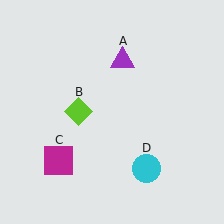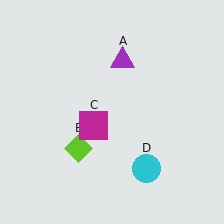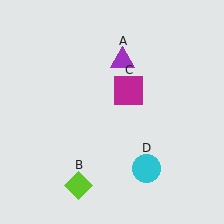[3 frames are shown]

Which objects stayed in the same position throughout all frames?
Purple triangle (object A) and cyan circle (object D) remained stationary.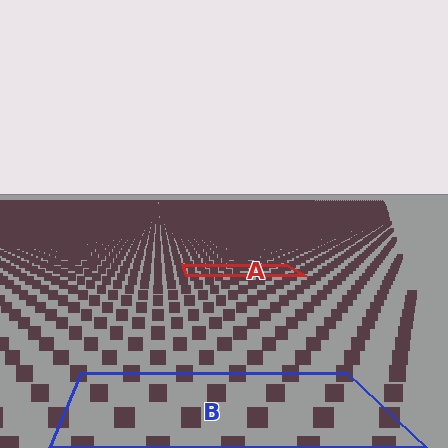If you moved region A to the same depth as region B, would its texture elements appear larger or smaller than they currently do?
They would appear larger. At a closer depth, the same texture elements are projected at a bigger on-screen size.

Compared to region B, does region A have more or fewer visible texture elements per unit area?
Region A has more texture elements per unit area — they are packed more densely because it is farther away.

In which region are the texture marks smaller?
The texture marks are smaller in region A, because it is farther away.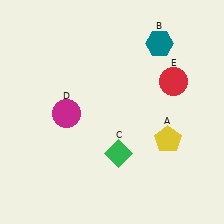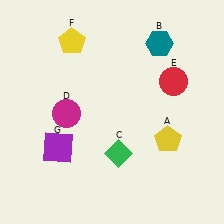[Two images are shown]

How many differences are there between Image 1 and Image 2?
There are 2 differences between the two images.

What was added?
A yellow pentagon (F), a purple square (G) were added in Image 2.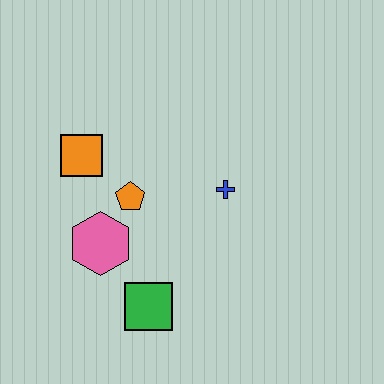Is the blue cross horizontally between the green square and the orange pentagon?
No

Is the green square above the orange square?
No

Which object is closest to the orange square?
The orange pentagon is closest to the orange square.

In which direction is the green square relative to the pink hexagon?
The green square is below the pink hexagon.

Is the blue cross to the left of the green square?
No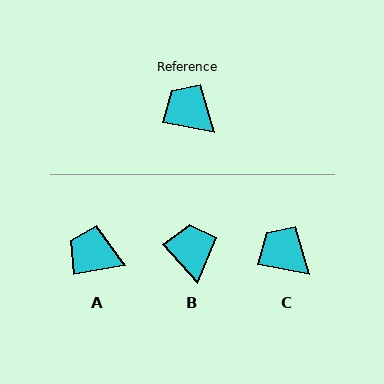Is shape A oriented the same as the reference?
No, it is off by about 20 degrees.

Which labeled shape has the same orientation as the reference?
C.